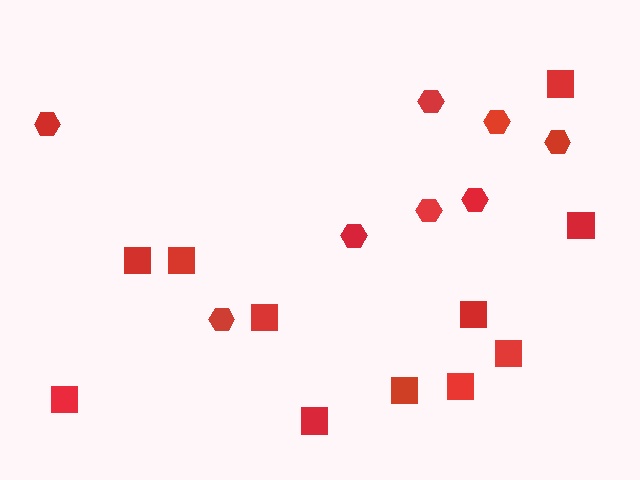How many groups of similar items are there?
There are 2 groups: one group of squares (11) and one group of hexagons (8).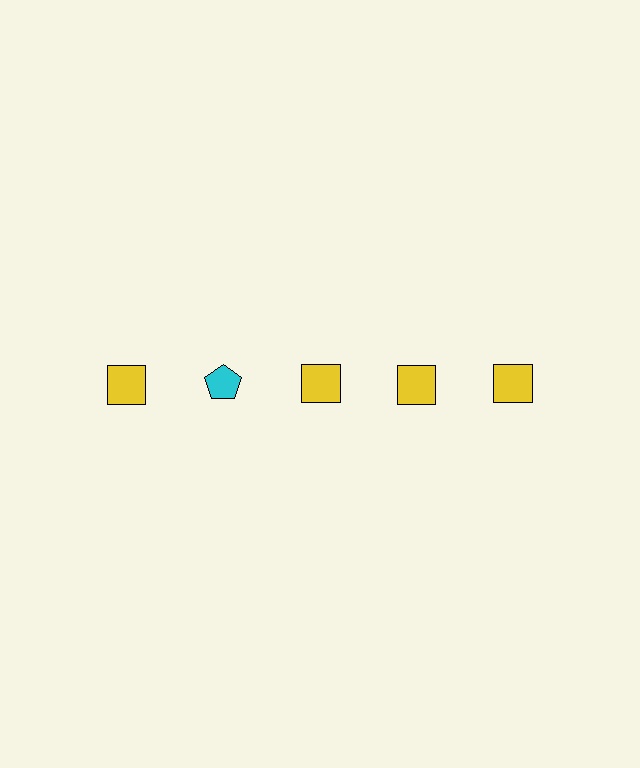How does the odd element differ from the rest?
It differs in both color (cyan instead of yellow) and shape (pentagon instead of square).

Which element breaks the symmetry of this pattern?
The cyan pentagon in the top row, second from left column breaks the symmetry. All other shapes are yellow squares.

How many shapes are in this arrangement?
There are 5 shapes arranged in a grid pattern.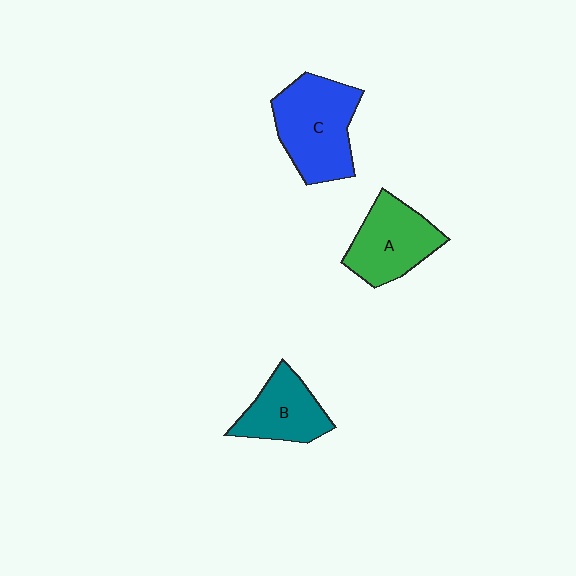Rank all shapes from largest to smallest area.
From largest to smallest: C (blue), A (green), B (teal).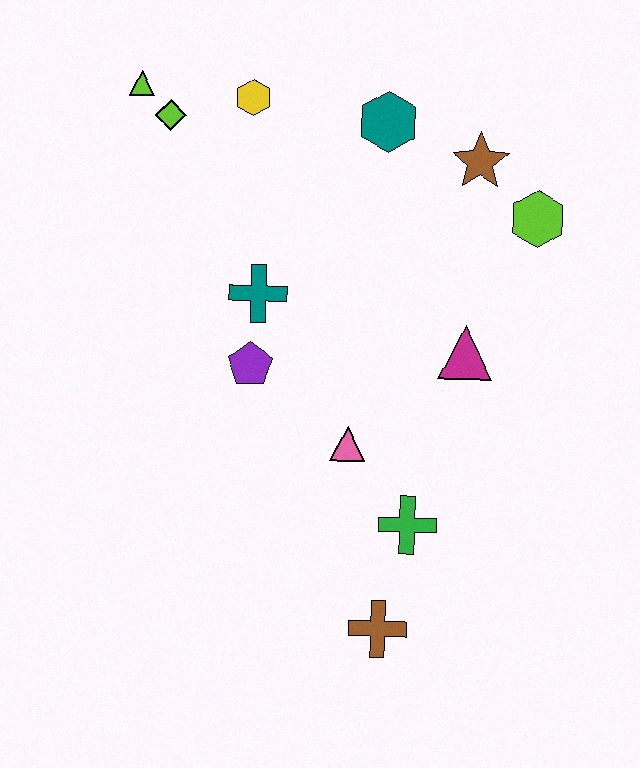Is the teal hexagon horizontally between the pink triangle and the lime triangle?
No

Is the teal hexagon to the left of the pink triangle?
No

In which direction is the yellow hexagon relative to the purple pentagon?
The yellow hexagon is above the purple pentagon.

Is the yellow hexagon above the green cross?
Yes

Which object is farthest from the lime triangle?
The brown cross is farthest from the lime triangle.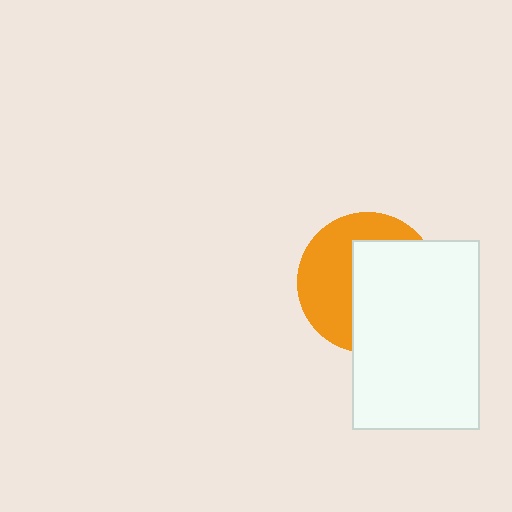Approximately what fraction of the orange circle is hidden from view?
Roughly 55% of the orange circle is hidden behind the white rectangle.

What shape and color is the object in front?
The object in front is a white rectangle.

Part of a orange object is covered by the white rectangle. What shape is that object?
It is a circle.